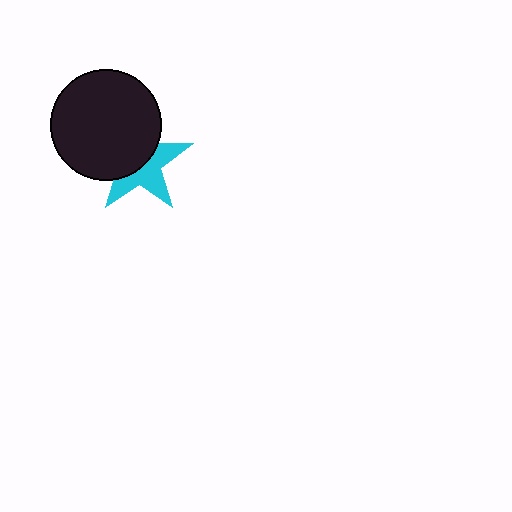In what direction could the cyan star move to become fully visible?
The cyan star could move toward the lower-right. That would shift it out from behind the black circle entirely.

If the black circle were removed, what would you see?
You would see the complete cyan star.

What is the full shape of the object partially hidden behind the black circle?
The partially hidden object is a cyan star.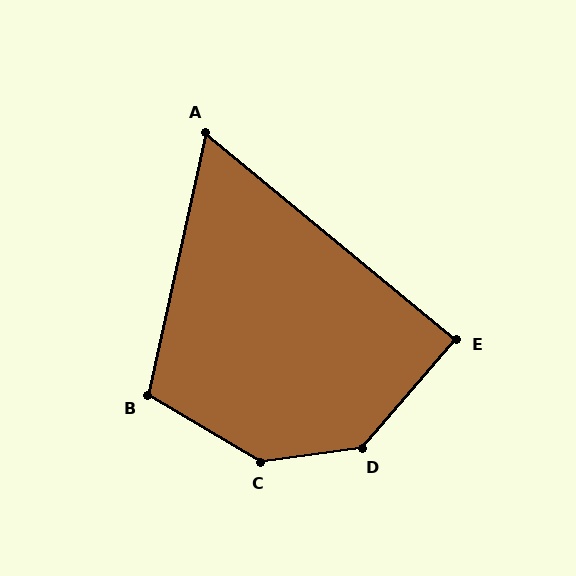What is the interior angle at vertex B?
Approximately 108 degrees (obtuse).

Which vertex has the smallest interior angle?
A, at approximately 63 degrees.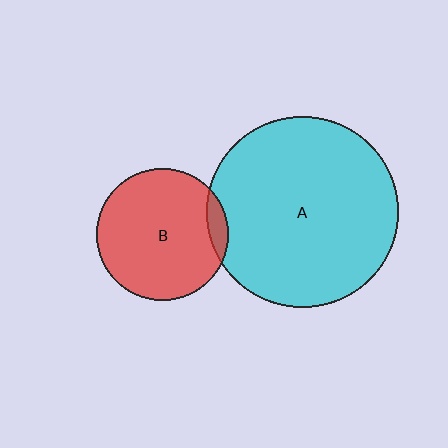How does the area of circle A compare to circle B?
Approximately 2.1 times.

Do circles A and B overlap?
Yes.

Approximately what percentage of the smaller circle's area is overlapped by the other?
Approximately 10%.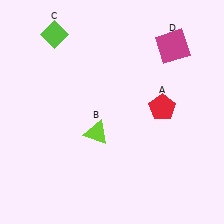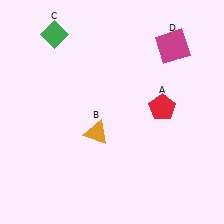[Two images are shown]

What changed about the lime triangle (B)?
In Image 1, B is lime. In Image 2, it changed to orange.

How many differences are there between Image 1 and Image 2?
There are 2 differences between the two images.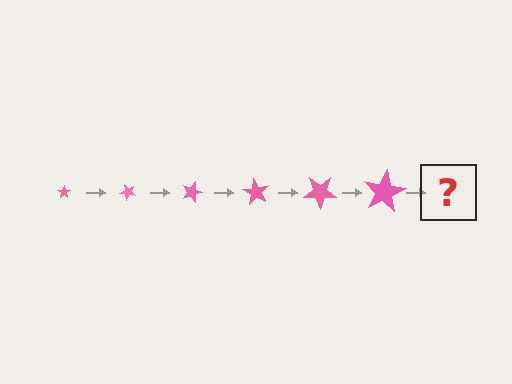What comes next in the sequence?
The next element should be a star, larger than the previous one and rotated 270 degrees from the start.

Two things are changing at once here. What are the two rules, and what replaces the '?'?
The two rules are that the star grows larger each step and it rotates 45 degrees each step. The '?' should be a star, larger than the previous one and rotated 270 degrees from the start.